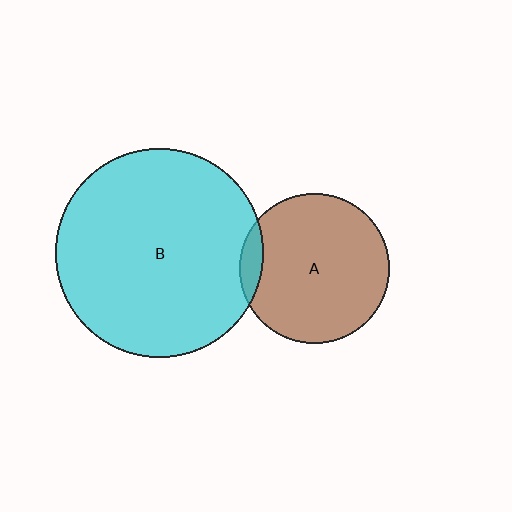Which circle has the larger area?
Circle B (cyan).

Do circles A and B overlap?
Yes.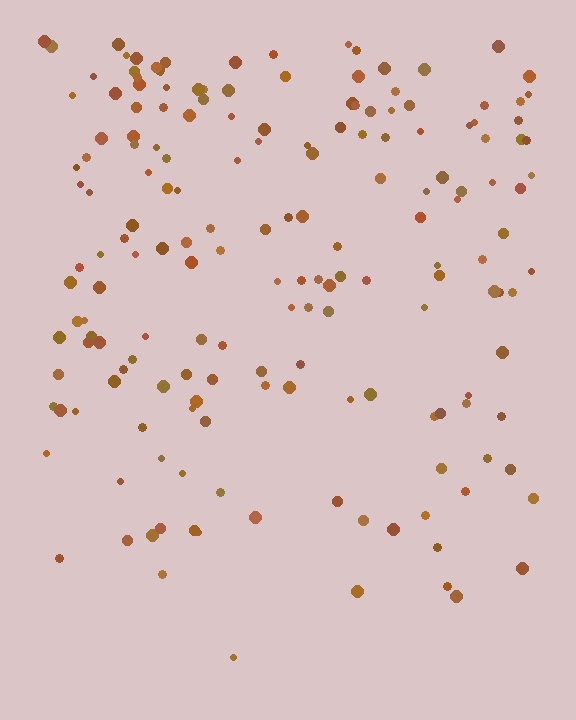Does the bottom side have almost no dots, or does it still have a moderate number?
Still a moderate number, just noticeably fewer than the top.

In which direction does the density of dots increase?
From bottom to top, with the top side densest.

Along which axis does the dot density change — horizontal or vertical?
Vertical.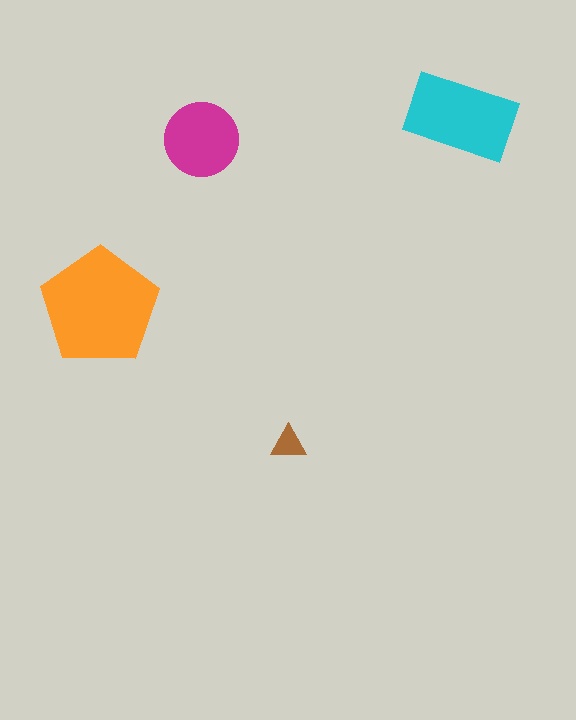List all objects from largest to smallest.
The orange pentagon, the cyan rectangle, the magenta circle, the brown triangle.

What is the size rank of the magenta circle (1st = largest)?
3rd.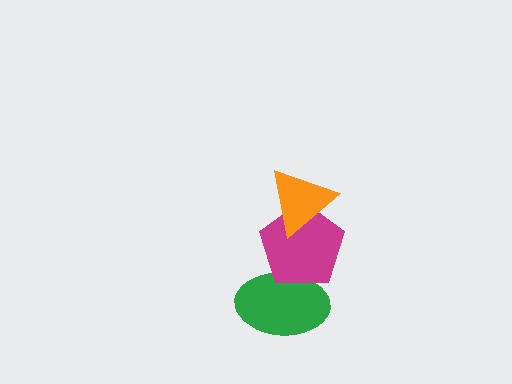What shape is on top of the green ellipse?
The magenta pentagon is on top of the green ellipse.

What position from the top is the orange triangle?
The orange triangle is 1st from the top.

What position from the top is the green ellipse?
The green ellipse is 3rd from the top.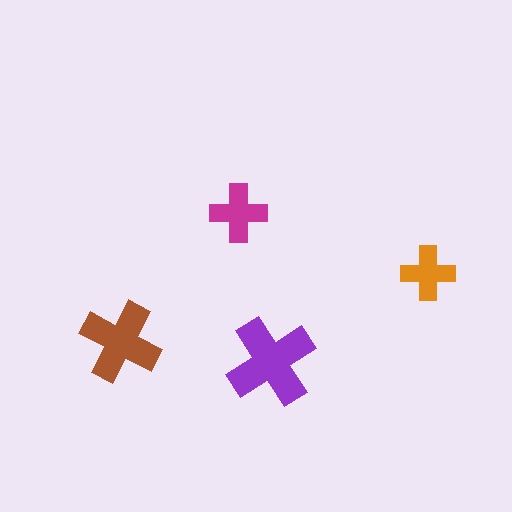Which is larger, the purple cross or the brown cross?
The purple one.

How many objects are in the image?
There are 4 objects in the image.